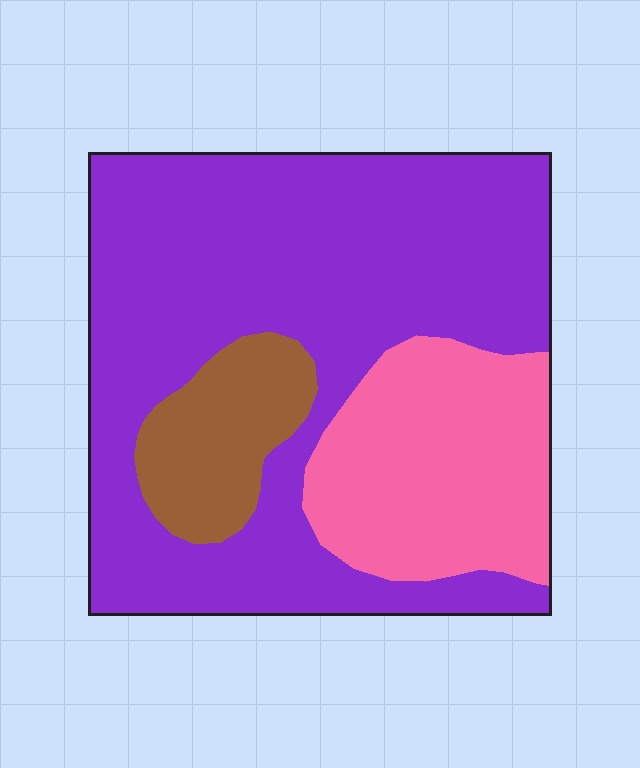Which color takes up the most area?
Purple, at roughly 65%.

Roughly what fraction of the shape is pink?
Pink covers roughly 25% of the shape.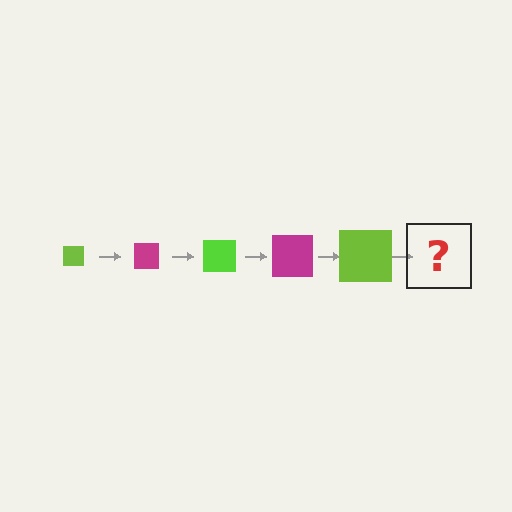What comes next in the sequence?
The next element should be a magenta square, larger than the previous one.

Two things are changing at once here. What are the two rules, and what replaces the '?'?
The two rules are that the square grows larger each step and the color cycles through lime and magenta. The '?' should be a magenta square, larger than the previous one.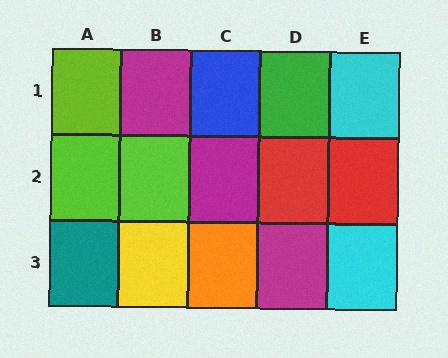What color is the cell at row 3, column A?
Teal.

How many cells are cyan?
2 cells are cyan.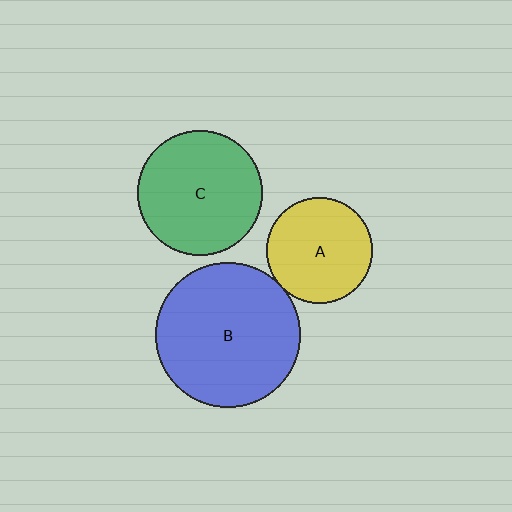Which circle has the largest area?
Circle B (blue).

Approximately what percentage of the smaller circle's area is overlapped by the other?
Approximately 5%.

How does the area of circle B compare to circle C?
Approximately 1.3 times.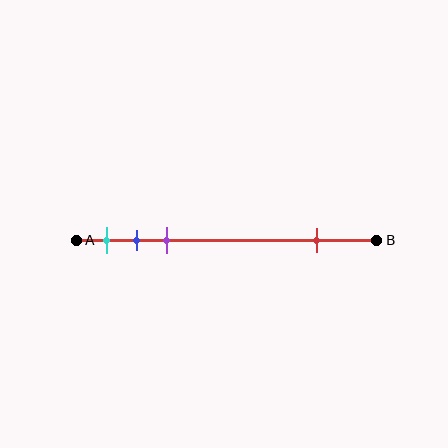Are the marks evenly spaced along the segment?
No, the marks are not evenly spaced.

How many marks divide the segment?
There are 4 marks dividing the segment.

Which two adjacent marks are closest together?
The blue and purple marks are the closest adjacent pair.